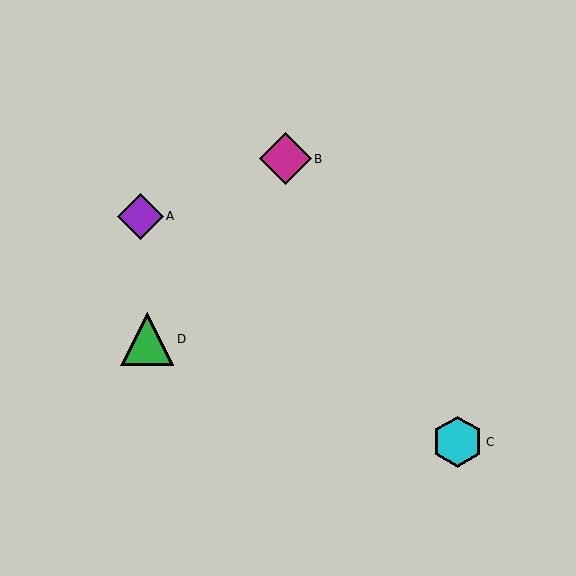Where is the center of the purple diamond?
The center of the purple diamond is at (140, 216).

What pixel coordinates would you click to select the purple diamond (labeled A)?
Click at (140, 216) to select the purple diamond A.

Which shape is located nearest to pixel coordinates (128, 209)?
The purple diamond (labeled A) at (140, 216) is nearest to that location.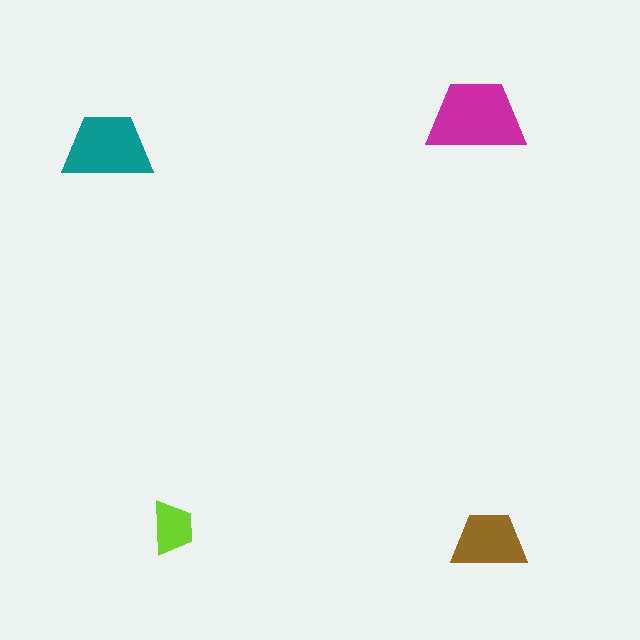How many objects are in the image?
There are 4 objects in the image.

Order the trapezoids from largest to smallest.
the magenta one, the teal one, the brown one, the lime one.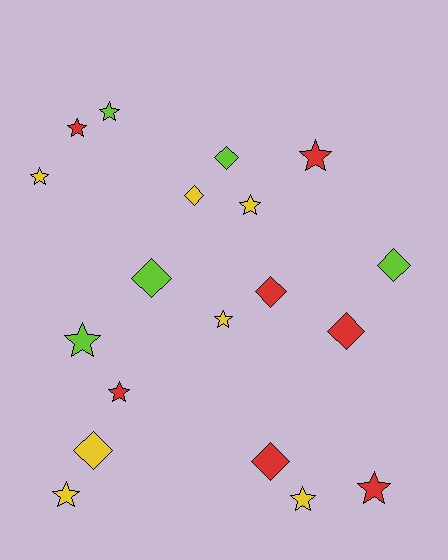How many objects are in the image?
There are 19 objects.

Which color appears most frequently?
Red, with 7 objects.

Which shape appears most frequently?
Star, with 11 objects.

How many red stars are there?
There are 4 red stars.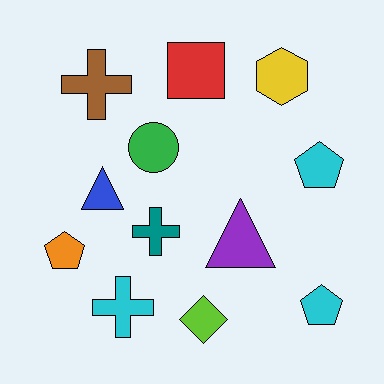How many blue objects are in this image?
There is 1 blue object.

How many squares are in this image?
There is 1 square.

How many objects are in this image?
There are 12 objects.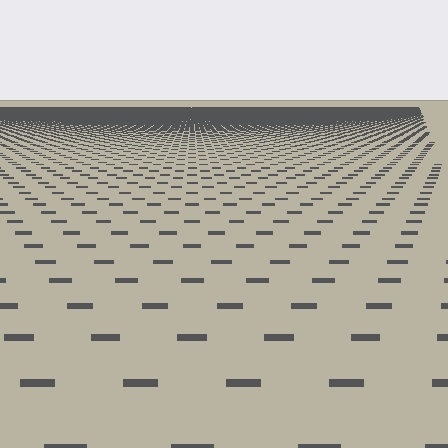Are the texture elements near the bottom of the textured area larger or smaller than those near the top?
Larger. Near the bottom, elements are closer to the viewer and appear at a bigger on-screen size.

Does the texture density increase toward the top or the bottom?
Density increases toward the top.